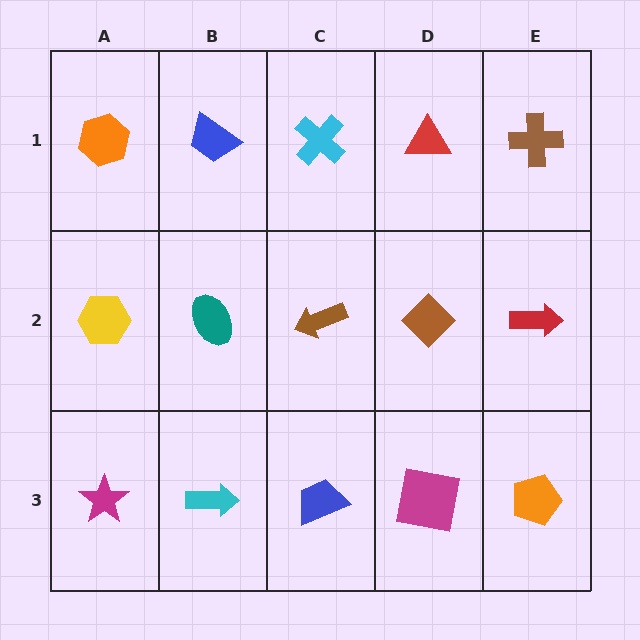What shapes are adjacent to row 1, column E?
A red arrow (row 2, column E), a red triangle (row 1, column D).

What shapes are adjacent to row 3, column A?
A yellow hexagon (row 2, column A), a cyan arrow (row 3, column B).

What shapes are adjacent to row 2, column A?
An orange hexagon (row 1, column A), a magenta star (row 3, column A), a teal ellipse (row 2, column B).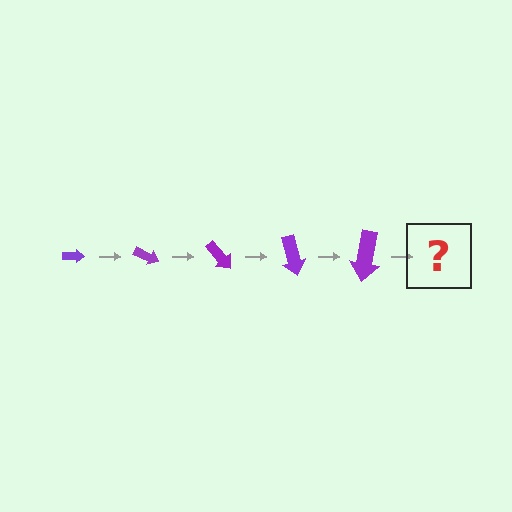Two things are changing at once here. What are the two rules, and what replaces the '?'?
The two rules are that the arrow grows larger each step and it rotates 25 degrees each step. The '?' should be an arrow, larger than the previous one and rotated 125 degrees from the start.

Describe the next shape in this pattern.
It should be an arrow, larger than the previous one and rotated 125 degrees from the start.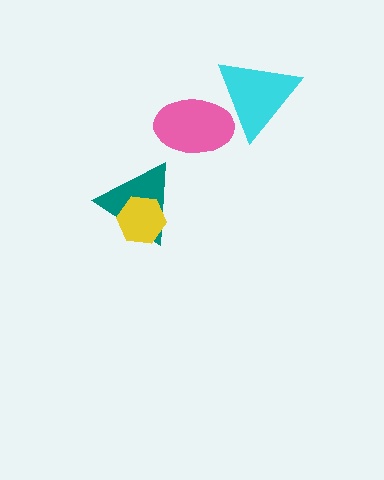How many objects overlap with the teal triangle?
1 object overlaps with the teal triangle.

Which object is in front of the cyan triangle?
The pink ellipse is in front of the cyan triangle.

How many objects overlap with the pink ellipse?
1 object overlaps with the pink ellipse.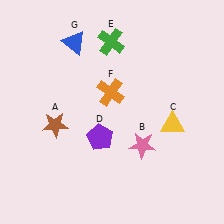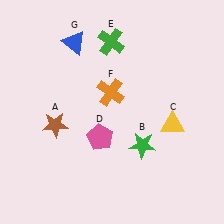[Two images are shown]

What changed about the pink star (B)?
In Image 1, B is pink. In Image 2, it changed to green.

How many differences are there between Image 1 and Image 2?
There are 2 differences between the two images.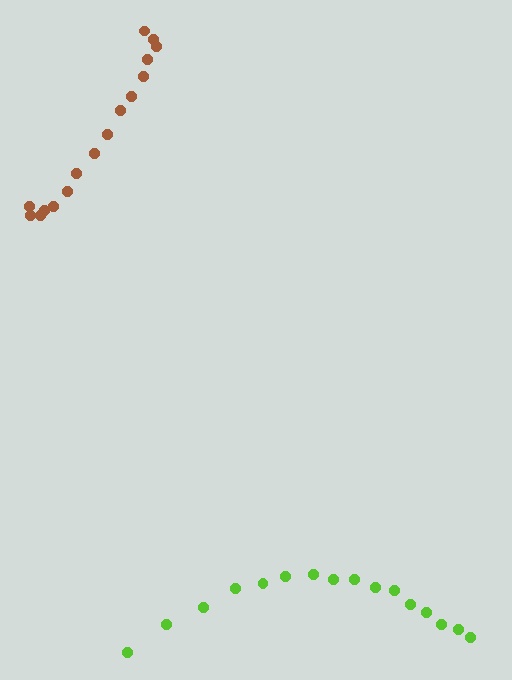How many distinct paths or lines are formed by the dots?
There are 2 distinct paths.